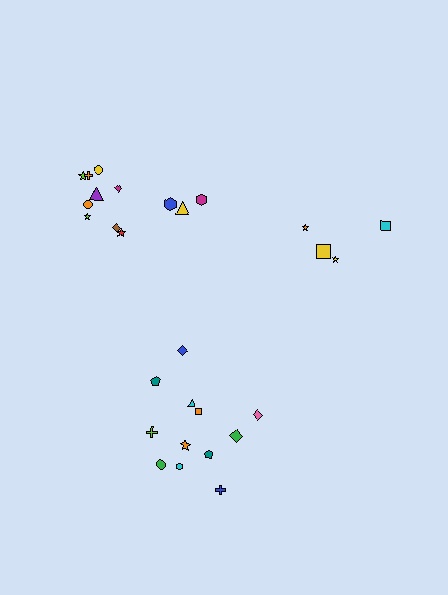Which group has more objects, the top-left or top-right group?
The top-left group.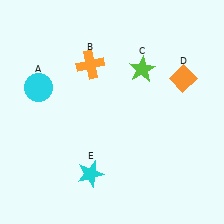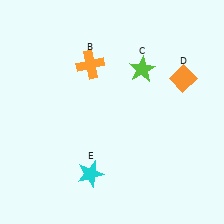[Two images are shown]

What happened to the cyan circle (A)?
The cyan circle (A) was removed in Image 2. It was in the top-left area of Image 1.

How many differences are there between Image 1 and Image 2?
There is 1 difference between the two images.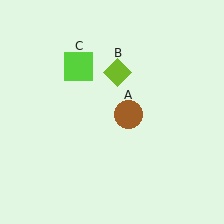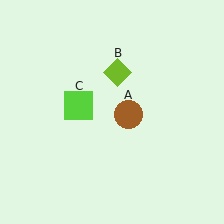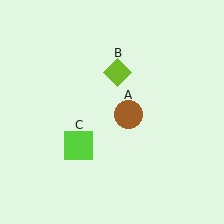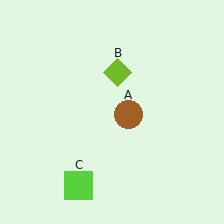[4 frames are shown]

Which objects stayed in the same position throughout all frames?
Brown circle (object A) and lime diamond (object B) remained stationary.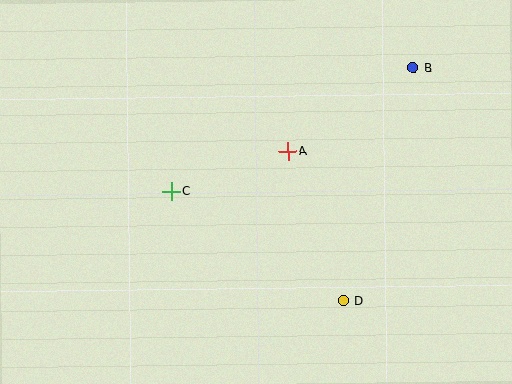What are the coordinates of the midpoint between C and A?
The midpoint between C and A is at (229, 171).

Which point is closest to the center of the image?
Point A at (288, 152) is closest to the center.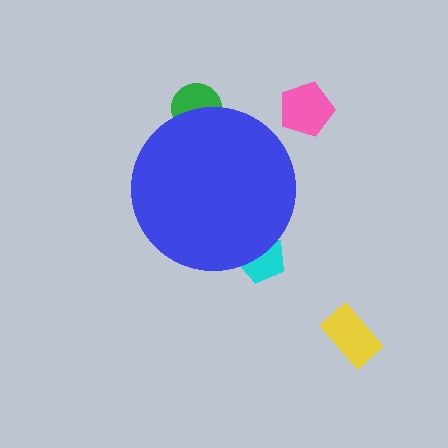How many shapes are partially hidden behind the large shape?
2 shapes are partially hidden.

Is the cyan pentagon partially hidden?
Yes, the cyan pentagon is partially hidden behind the blue circle.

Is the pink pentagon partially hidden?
No, the pink pentagon is fully visible.